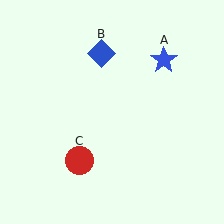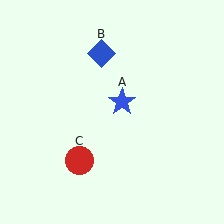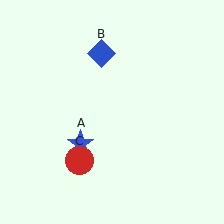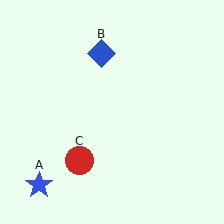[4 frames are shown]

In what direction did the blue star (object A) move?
The blue star (object A) moved down and to the left.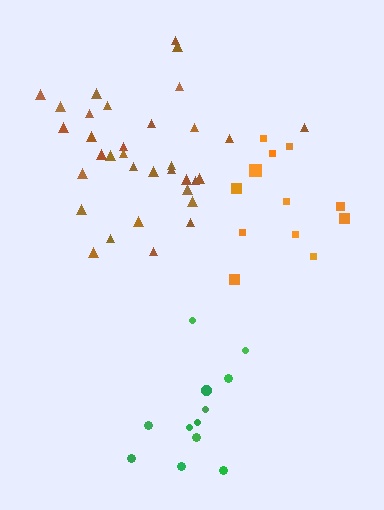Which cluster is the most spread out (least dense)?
Orange.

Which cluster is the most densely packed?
Brown.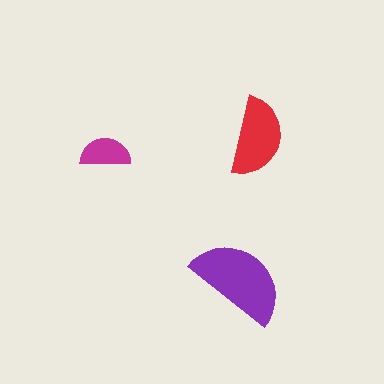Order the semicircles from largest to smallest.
the purple one, the red one, the magenta one.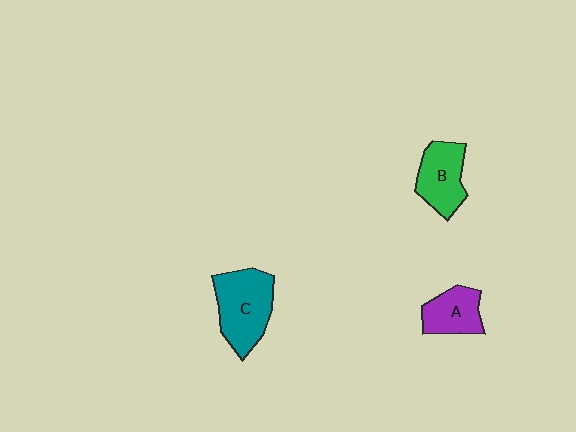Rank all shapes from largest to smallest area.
From largest to smallest: C (teal), B (green), A (purple).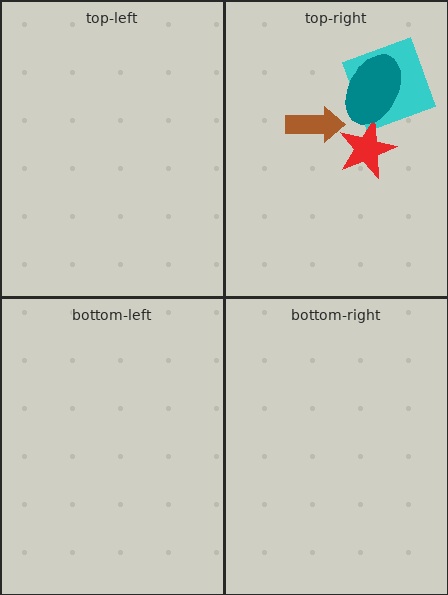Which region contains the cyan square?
The top-right region.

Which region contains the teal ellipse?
The top-right region.